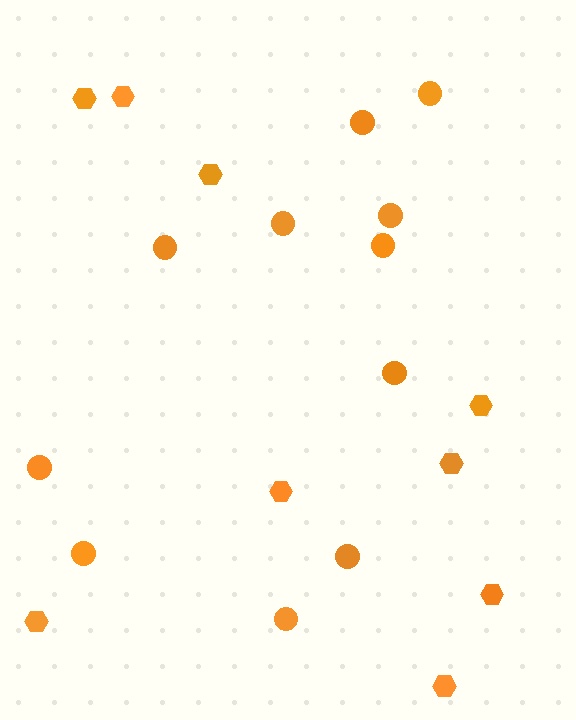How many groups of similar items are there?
There are 2 groups: one group of circles (11) and one group of hexagons (9).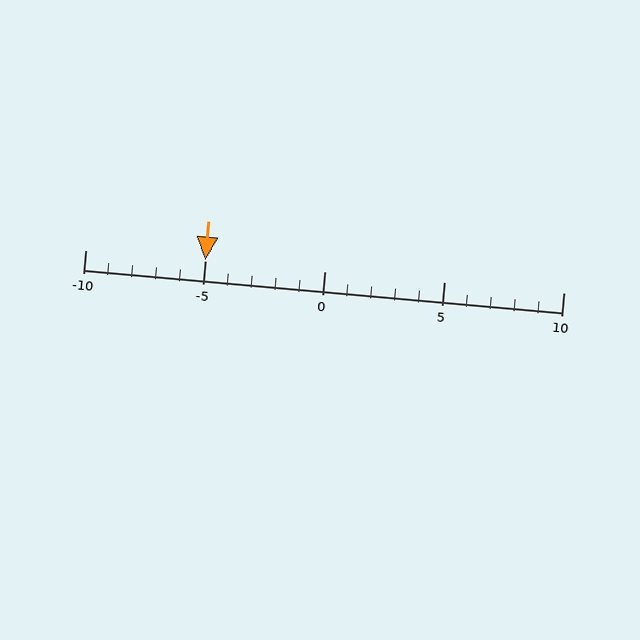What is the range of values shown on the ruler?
The ruler shows values from -10 to 10.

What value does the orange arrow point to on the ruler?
The orange arrow points to approximately -5.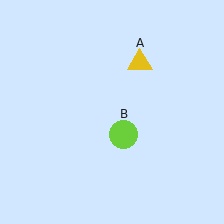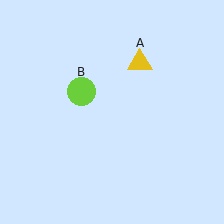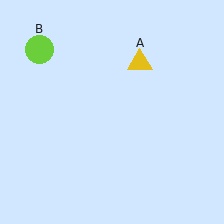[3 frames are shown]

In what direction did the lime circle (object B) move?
The lime circle (object B) moved up and to the left.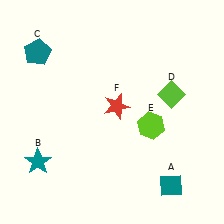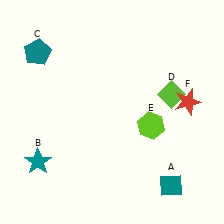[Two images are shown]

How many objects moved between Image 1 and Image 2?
1 object moved between the two images.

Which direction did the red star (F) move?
The red star (F) moved right.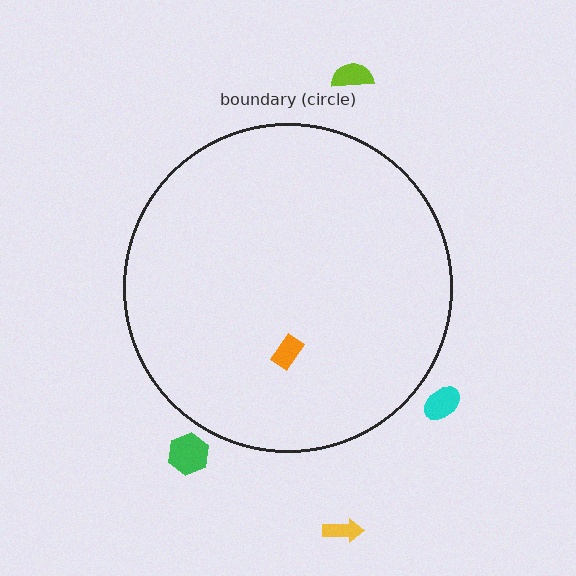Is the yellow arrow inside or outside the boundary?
Outside.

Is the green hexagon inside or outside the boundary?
Outside.